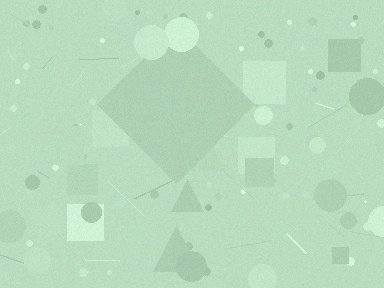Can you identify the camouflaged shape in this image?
The camouflaged shape is a diamond.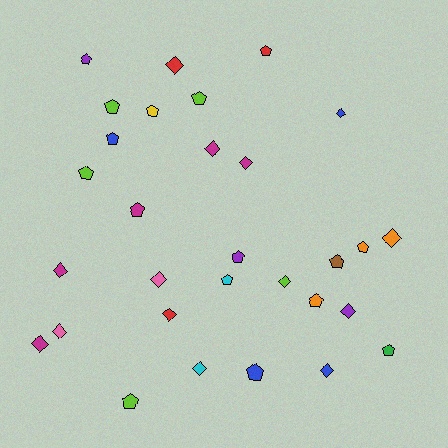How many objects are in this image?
There are 30 objects.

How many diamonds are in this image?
There are 14 diamonds.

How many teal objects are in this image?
There are no teal objects.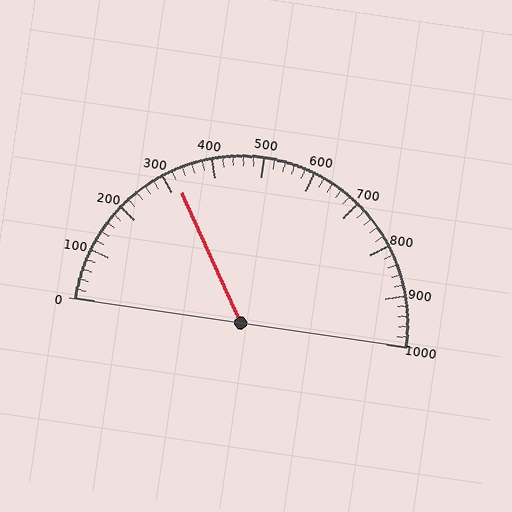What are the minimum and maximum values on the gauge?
The gauge ranges from 0 to 1000.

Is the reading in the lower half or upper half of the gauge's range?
The reading is in the lower half of the range (0 to 1000).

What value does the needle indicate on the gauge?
The needle indicates approximately 320.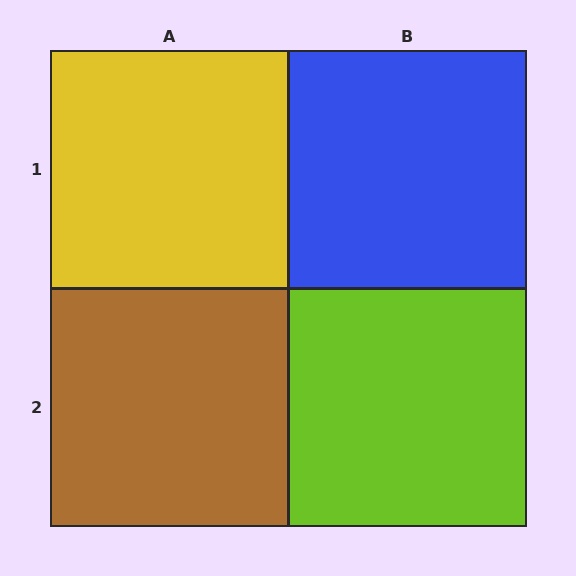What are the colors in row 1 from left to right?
Yellow, blue.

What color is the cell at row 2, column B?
Lime.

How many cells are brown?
1 cell is brown.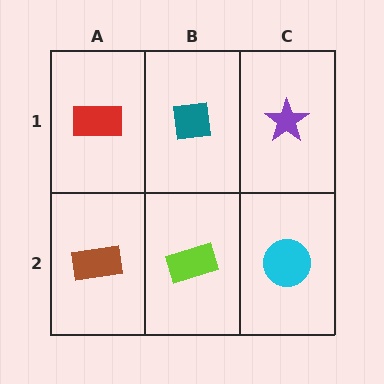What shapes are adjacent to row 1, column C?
A cyan circle (row 2, column C), a teal square (row 1, column B).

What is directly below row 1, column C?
A cyan circle.